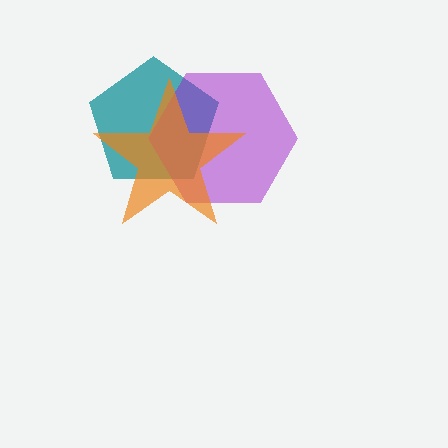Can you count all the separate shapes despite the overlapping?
Yes, there are 3 separate shapes.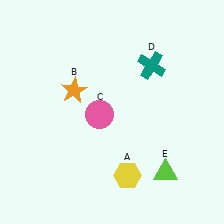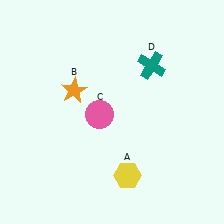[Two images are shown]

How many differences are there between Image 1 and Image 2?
There is 1 difference between the two images.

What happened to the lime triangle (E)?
The lime triangle (E) was removed in Image 2. It was in the bottom-right area of Image 1.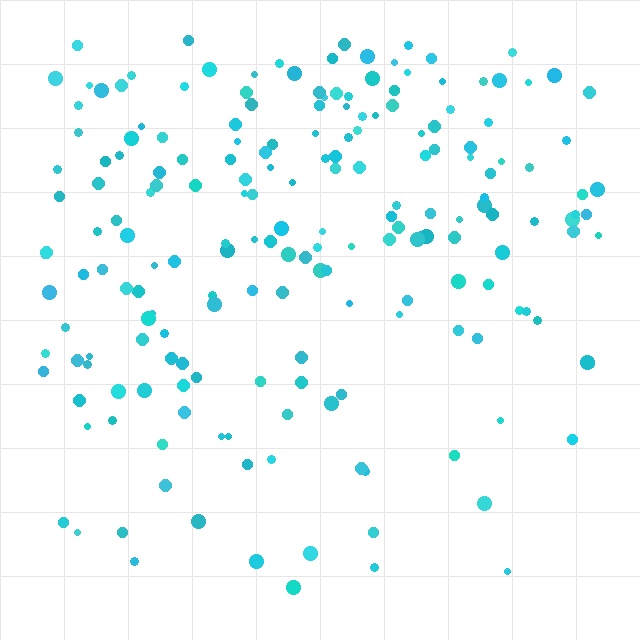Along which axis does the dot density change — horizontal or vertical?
Vertical.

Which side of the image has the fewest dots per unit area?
The bottom.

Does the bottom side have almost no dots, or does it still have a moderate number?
Still a moderate number, just noticeably fewer than the top.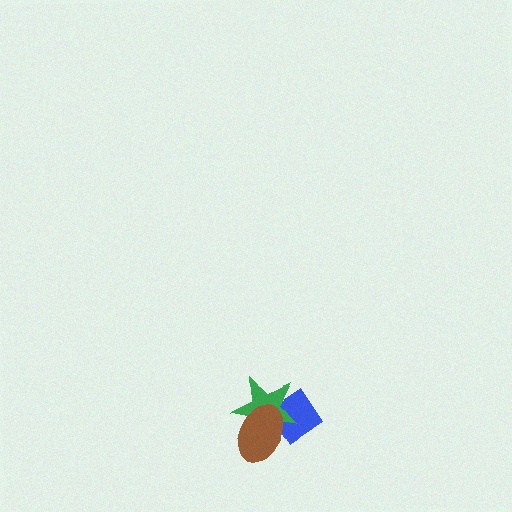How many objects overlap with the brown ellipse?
2 objects overlap with the brown ellipse.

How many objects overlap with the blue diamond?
2 objects overlap with the blue diamond.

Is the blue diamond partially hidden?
Yes, it is partially covered by another shape.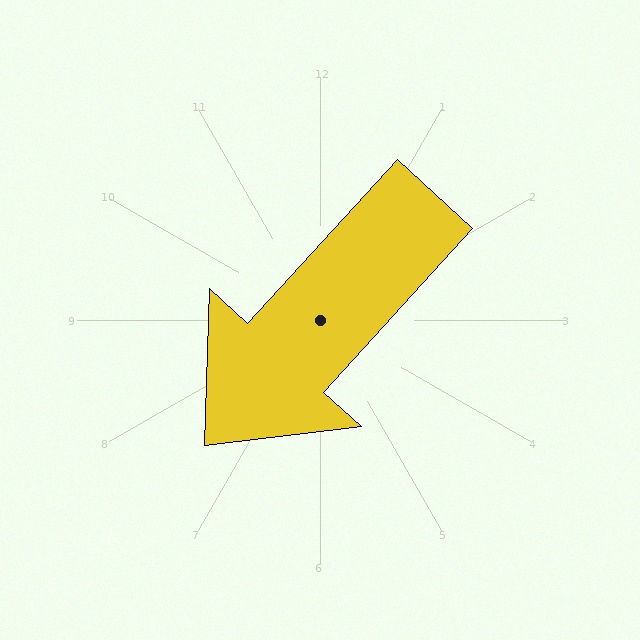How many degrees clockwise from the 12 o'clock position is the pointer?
Approximately 222 degrees.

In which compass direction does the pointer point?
Southwest.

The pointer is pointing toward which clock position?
Roughly 7 o'clock.